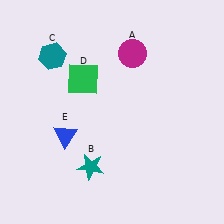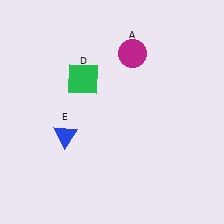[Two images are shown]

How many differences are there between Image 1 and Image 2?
There are 2 differences between the two images.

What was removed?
The teal star (B), the teal hexagon (C) were removed in Image 2.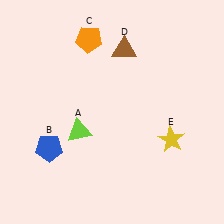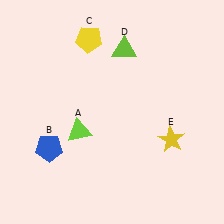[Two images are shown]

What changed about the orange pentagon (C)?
In Image 1, C is orange. In Image 2, it changed to yellow.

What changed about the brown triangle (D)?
In Image 1, D is brown. In Image 2, it changed to lime.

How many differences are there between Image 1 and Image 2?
There are 2 differences between the two images.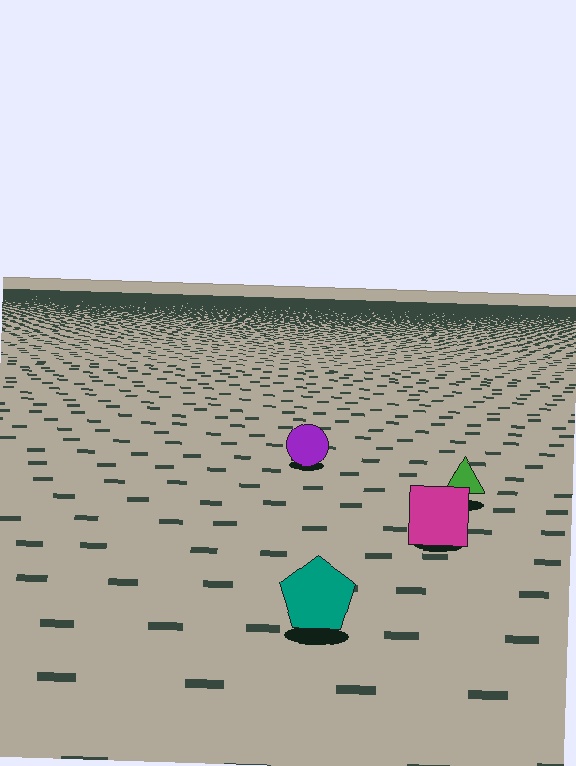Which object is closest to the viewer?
The teal pentagon is closest. The texture marks near it are larger and more spread out.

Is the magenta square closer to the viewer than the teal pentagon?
No. The teal pentagon is closer — you can tell from the texture gradient: the ground texture is coarser near it.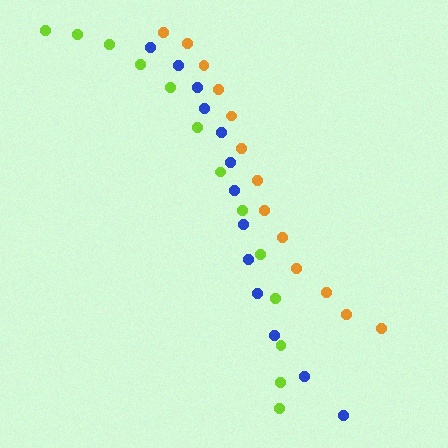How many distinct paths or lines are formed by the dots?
There are 3 distinct paths.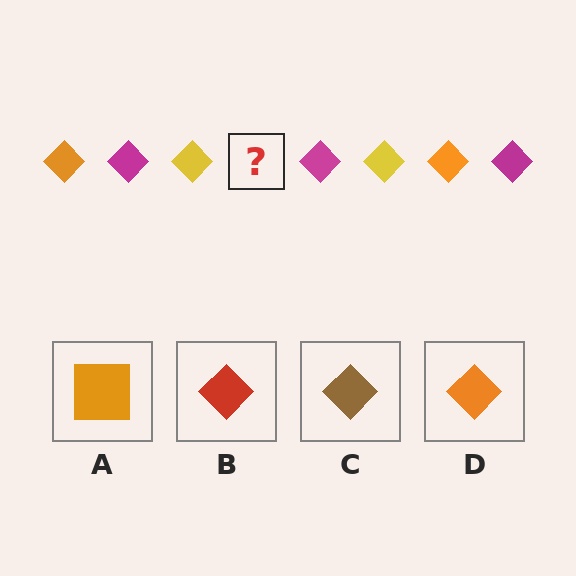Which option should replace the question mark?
Option D.